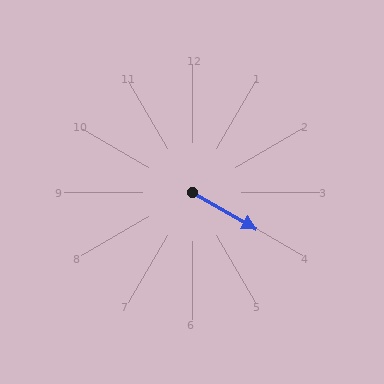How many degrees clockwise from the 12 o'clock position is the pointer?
Approximately 120 degrees.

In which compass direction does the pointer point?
Southeast.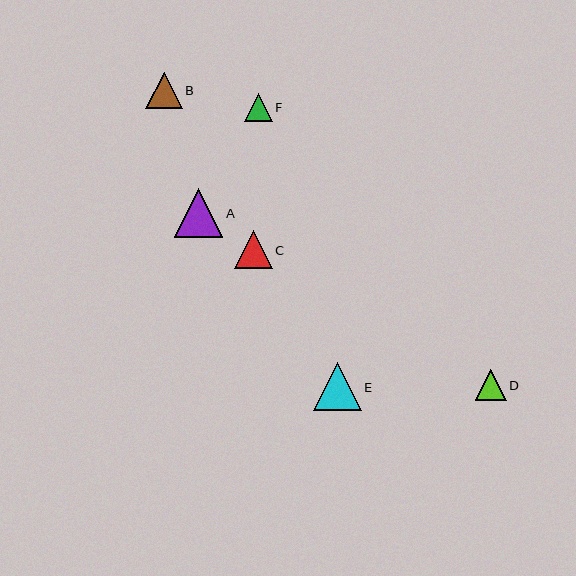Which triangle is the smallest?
Triangle F is the smallest with a size of approximately 27 pixels.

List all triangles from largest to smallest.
From largest to smallest: A, E, C, B, D, F.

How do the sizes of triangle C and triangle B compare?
Triangle C and triangle B are approximately the same size.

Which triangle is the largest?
Triangle A is the largest with a size of approximately 49 pixels.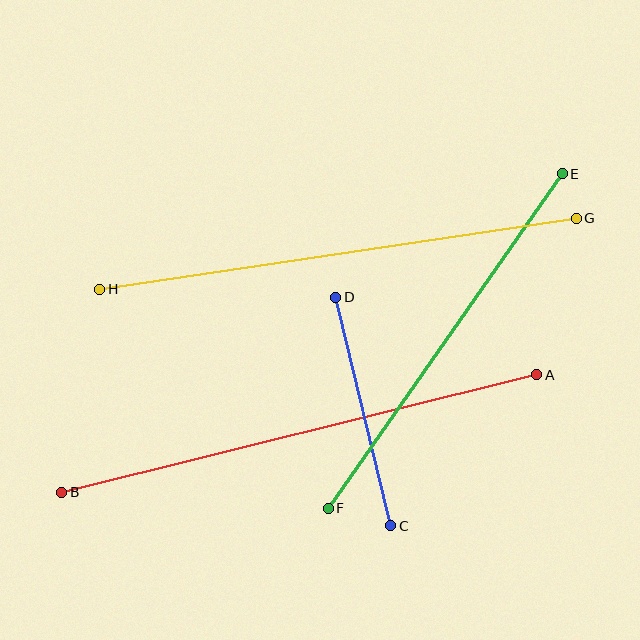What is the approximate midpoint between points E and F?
The midpoint is at approximately (445, 341) pixels.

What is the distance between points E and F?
The distance is approximately 408 pixels.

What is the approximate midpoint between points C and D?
The midpoint is at approximately (363, 411) pixels.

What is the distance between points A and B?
The distance is approximately 490 pixels.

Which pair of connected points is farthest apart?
Points A and B are farthest apart.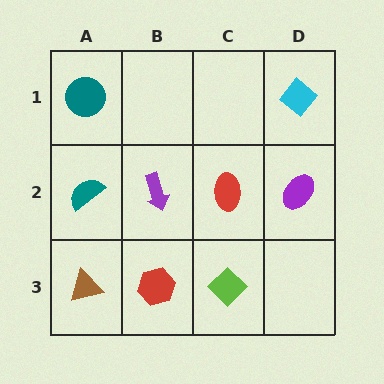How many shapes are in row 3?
3 shapes.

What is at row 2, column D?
A purple ellipse.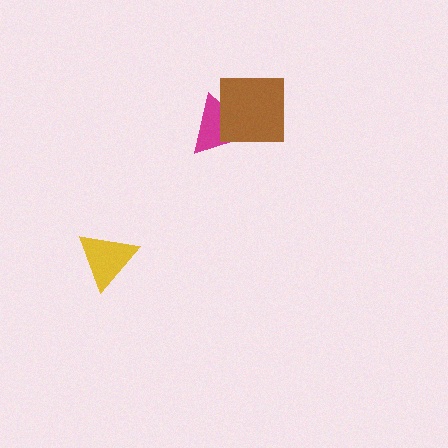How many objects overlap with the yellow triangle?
0 objects overlap with the yellow triangle.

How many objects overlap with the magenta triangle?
1 object overlaps with the magenta triangle.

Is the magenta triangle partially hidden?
Yes, it is partially covered by another shape.